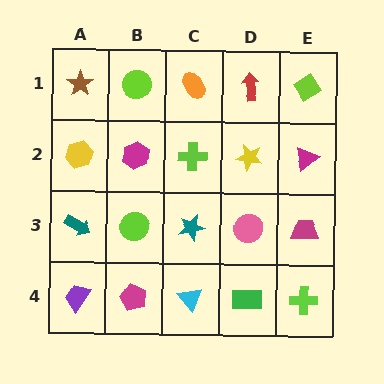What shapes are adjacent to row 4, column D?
A pink circle (row 3, column D), a cyan triangle (row 4, column C), a lime cross (row 4, column E).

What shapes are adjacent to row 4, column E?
A magenta trapezoid (row 3, column E), a green rectangle (row 4, column D).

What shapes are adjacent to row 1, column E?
A magenta triangle (row 2, column E), a red arrow (row 1, column D).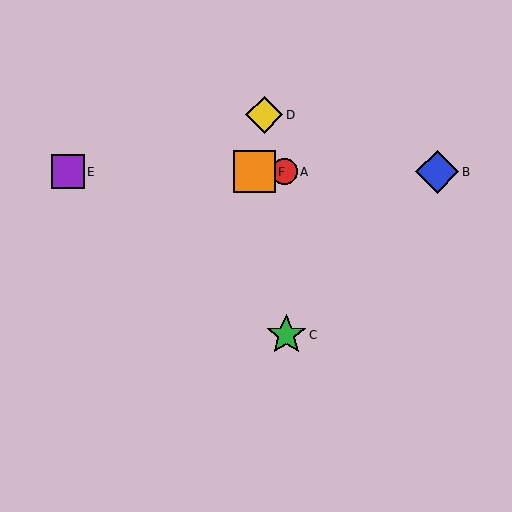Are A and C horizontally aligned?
No, A is at y≈172 and C is at y≈335.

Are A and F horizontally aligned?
Yes, both are at y≈172.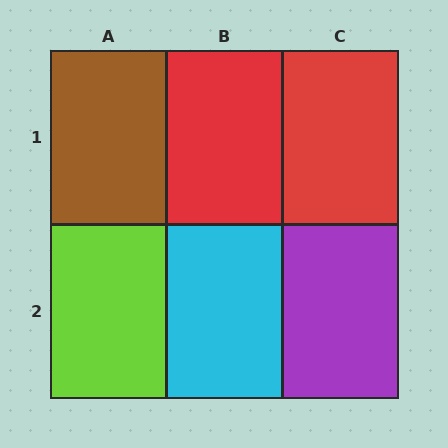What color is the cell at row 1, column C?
Red.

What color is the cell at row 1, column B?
Red.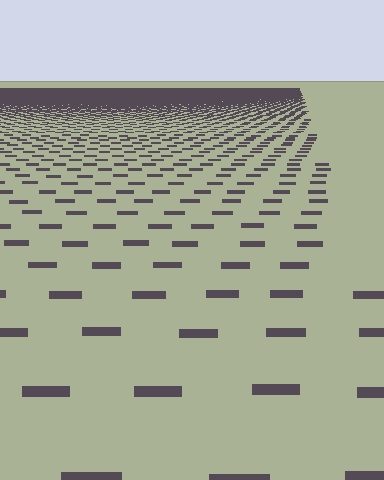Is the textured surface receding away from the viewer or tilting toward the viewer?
The surface is receding away from the viewer. Texture elements get smaller and denser toward the top.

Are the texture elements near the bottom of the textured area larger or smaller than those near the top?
Larger. Near the bottom, elements are closer to the viewer and appear at a bigger on-screen size.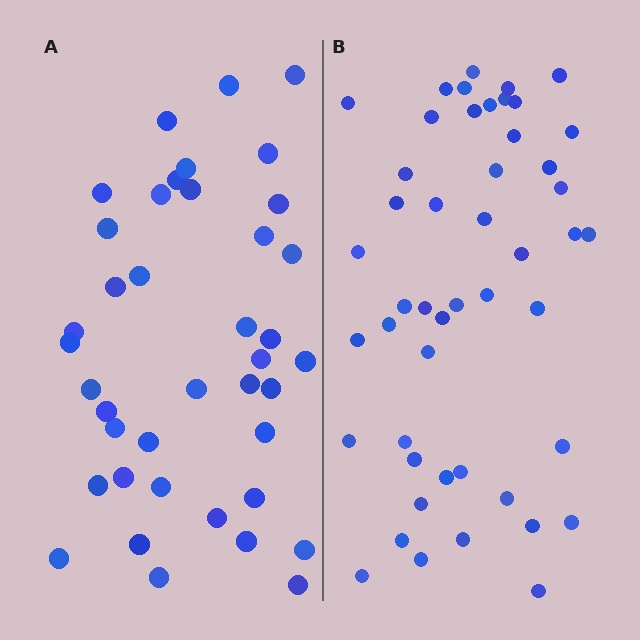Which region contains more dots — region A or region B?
Region B (the right region) has more dots.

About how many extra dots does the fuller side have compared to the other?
Region B has roughly 8 or so more dots than region A.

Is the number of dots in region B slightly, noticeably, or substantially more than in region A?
Region B has only slightly more — the two regions are fairly close. The ratio is roughly 1.2 to 1.